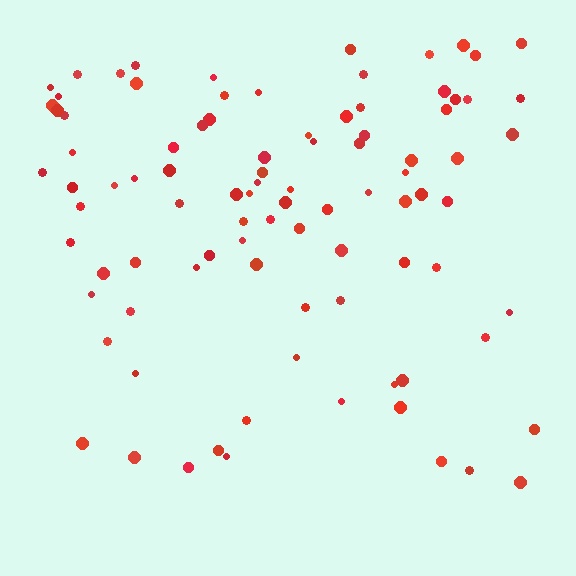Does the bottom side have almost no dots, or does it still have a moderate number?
Still a moderate number, just noticeably fewer than the top.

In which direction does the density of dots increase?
From bottom to top, with the top side densest.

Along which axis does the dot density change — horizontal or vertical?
Vertical.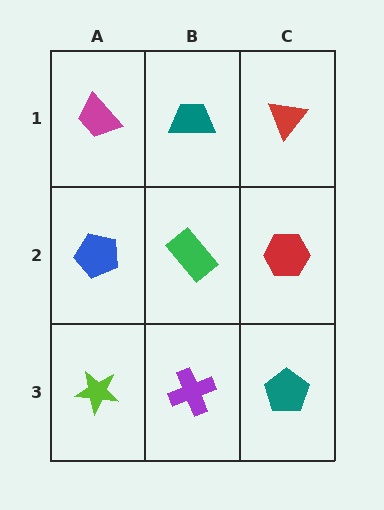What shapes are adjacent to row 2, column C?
A red triangle (row 1, column C), a teal pentagon (row 3, column C), a green rectangle (row 2, column B).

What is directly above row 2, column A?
A magenta trapezoid.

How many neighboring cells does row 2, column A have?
3.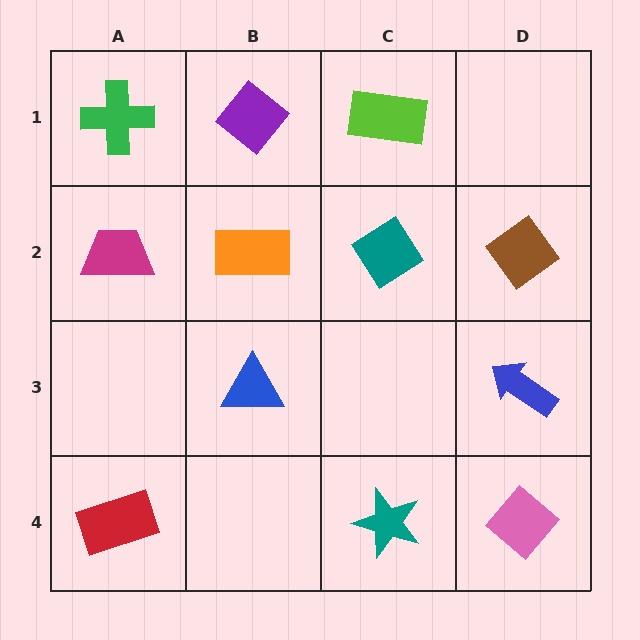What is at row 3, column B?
A blue triangle.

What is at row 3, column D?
A blue arrow.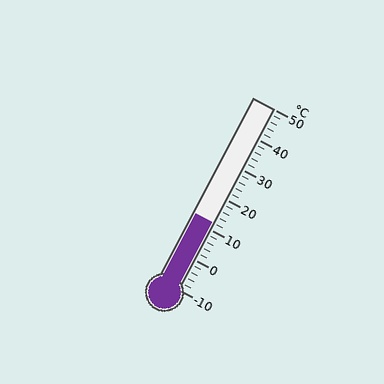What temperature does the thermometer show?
The thermometer shows approximately 12°C.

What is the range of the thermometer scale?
The thermometer scale ranges from -10°C to 50°C.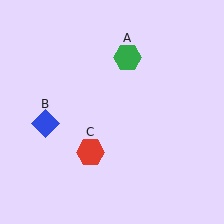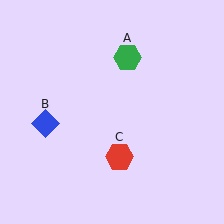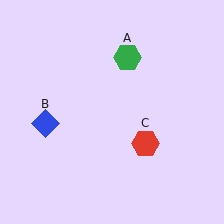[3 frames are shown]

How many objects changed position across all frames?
1 object changed position: red hexagon (object C).